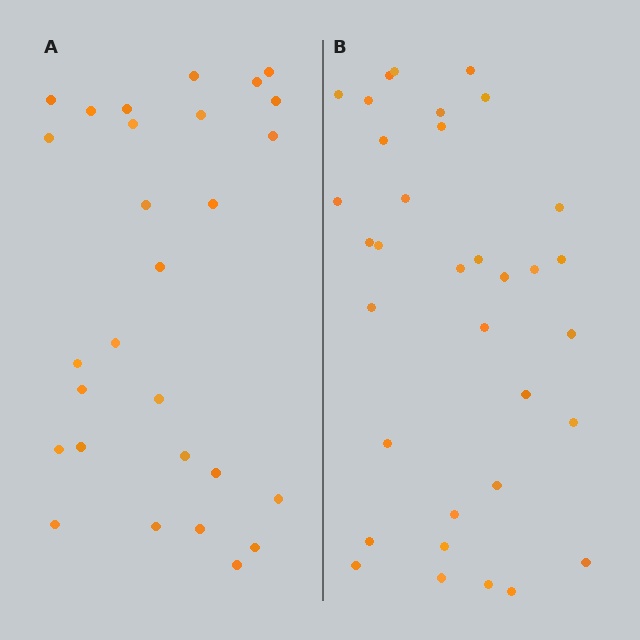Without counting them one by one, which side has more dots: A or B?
Region B (the right region) has more dots.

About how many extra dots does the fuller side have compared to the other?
Region B has about 6 more dots than region A.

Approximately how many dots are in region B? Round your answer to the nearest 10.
About 30 dots. (The exact count is 34, which rounds to 30.)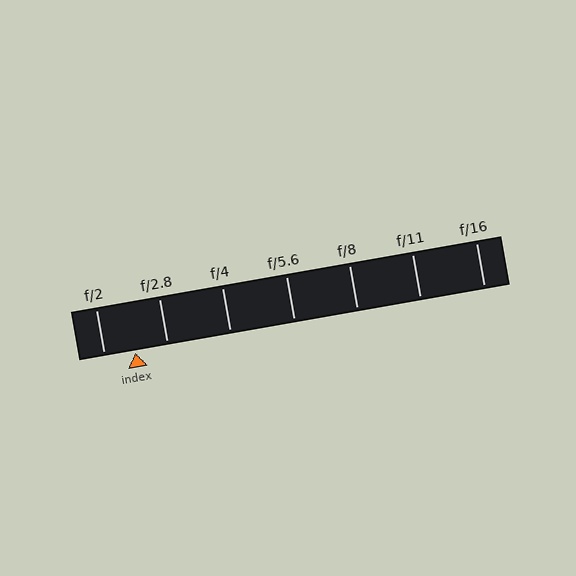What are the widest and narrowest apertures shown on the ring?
The widest aperture shown is f/2 and the narrowest is f/16.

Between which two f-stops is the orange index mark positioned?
The index mark is between f/2 and f/2.8.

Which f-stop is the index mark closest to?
The index mark is closest to f/2.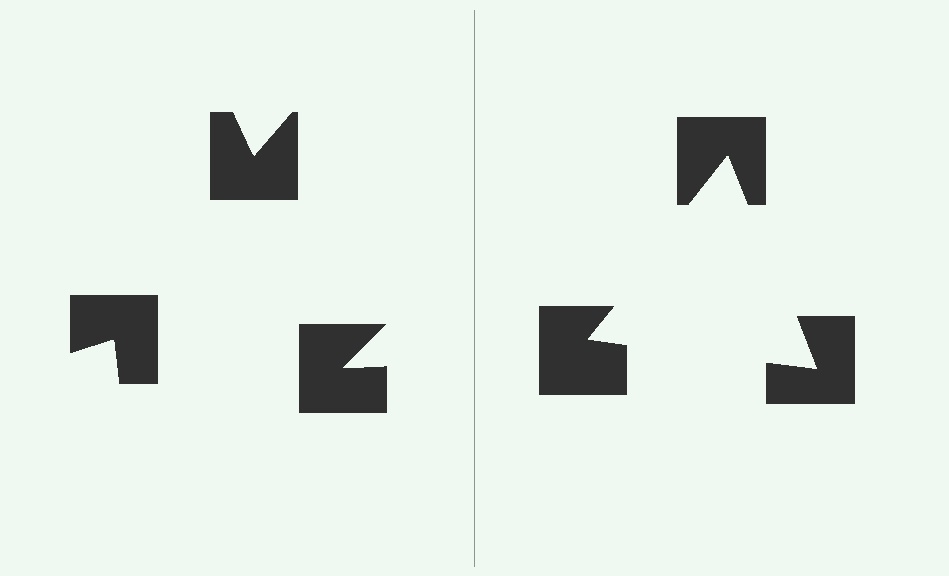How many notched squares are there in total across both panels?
6 — 3 on each side.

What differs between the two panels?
The notched squares are positioned identically on both sides; only the wedge orientations differ. On the right they align to a triangle; on the left they are misaligned.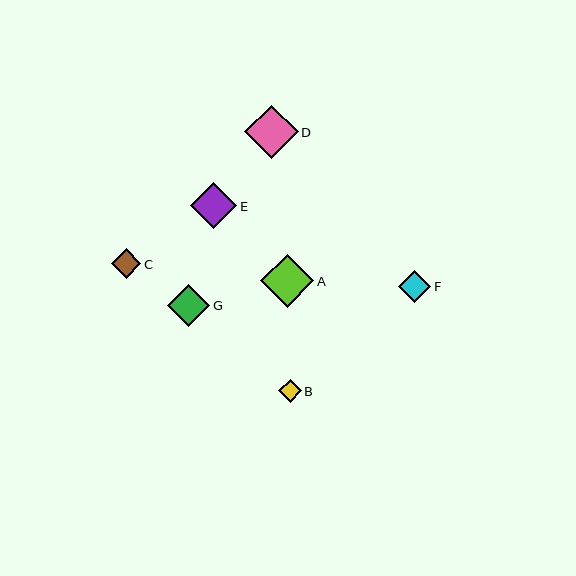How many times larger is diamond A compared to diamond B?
Diamond A is approximately 2.3 times the size of diamond B.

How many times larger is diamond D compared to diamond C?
Diamond D is approximately 1.8 times the size of diamond C.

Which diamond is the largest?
Diamond D is the largest with a size of approximately 53 pixels.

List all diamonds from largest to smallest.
From largest to smallest: D, A, E, G, F, C, B.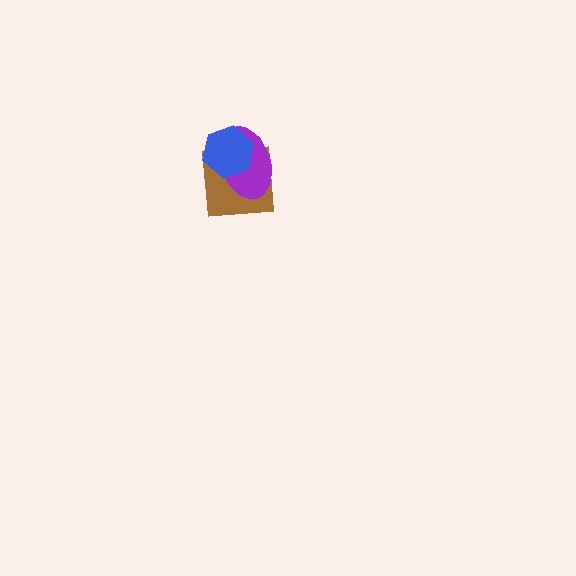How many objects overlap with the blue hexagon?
2 objects overlap with the blue hexagon.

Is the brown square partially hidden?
Yes, it is partially covered by another shape.